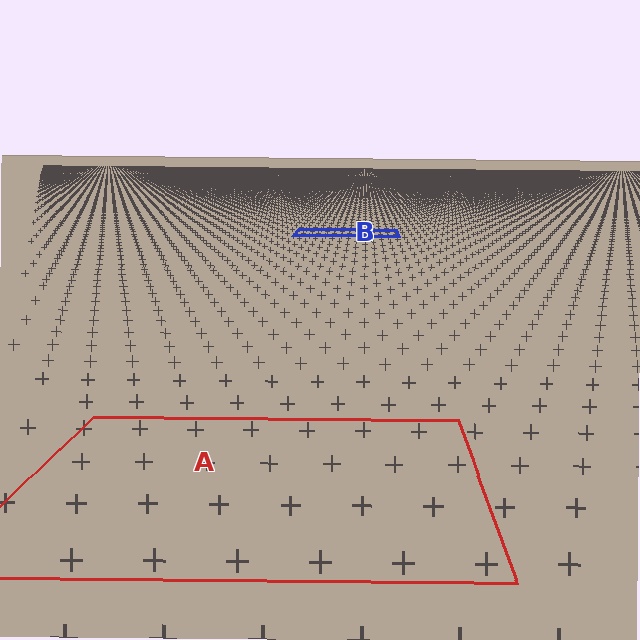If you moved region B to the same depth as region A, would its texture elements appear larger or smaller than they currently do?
They would appear larger. At a closer depth, the same texture elements are projected at a bigger on-screen size.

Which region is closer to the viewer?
Region A is closer. The texture elements there are larger and more spread out.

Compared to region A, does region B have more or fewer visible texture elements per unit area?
Region B has more texture elements per unit area — they are packed more densely because it is farther away.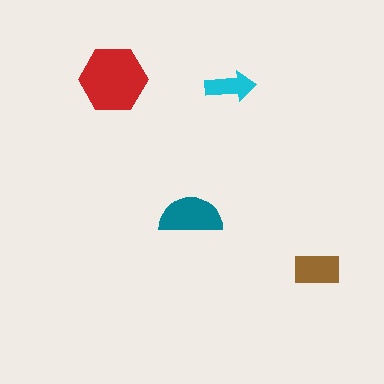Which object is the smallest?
The cyan arrow.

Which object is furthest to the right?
The brown rectangle is rightmost.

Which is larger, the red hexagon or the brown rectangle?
The red hexagon.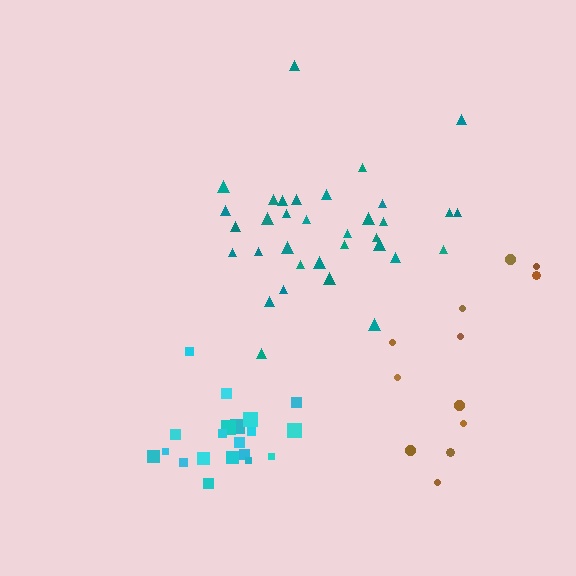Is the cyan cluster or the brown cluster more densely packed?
Cyan.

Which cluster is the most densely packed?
Cyan.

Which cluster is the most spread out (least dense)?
Brown.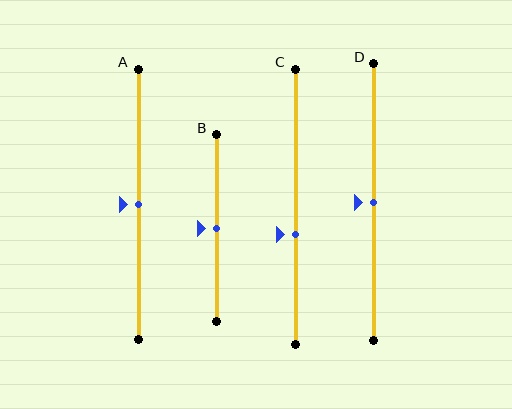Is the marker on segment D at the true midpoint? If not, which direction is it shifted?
Yes, the marker on segment D is at the true midpoint.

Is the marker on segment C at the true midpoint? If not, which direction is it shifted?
No, the marker on segment C is shifted downward by about 10% of the segment length.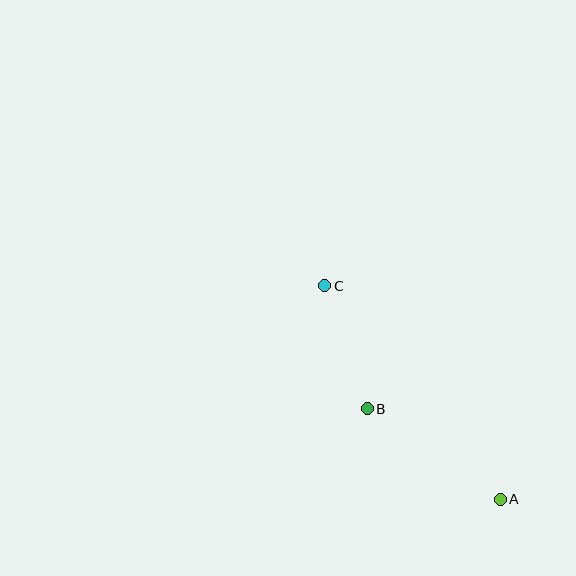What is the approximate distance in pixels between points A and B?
The distance between A and B is approximately 161 pixels.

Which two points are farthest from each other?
Points A and C are farthest from each other.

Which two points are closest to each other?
Points B and C are closest to each other.